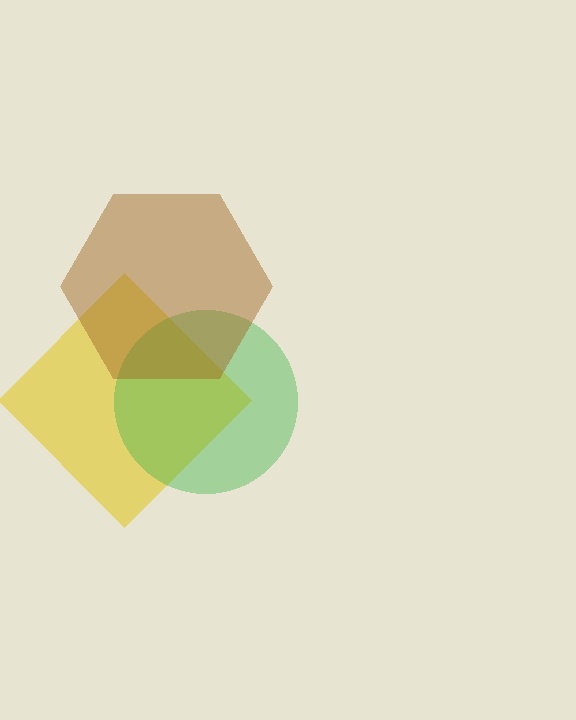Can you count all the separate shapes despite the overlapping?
Yes, there are 3 separate shapes.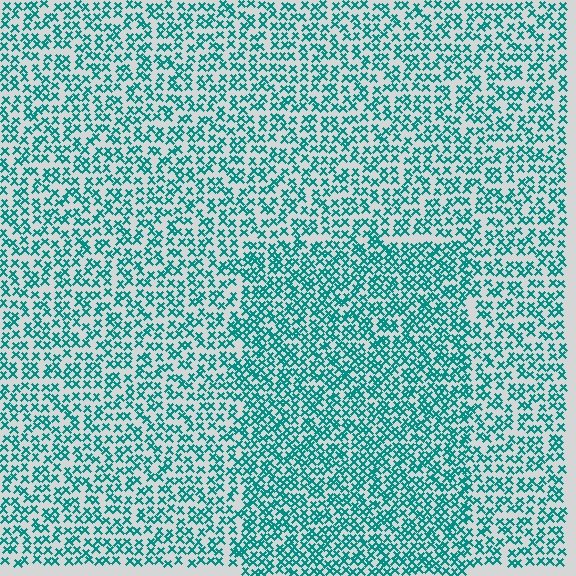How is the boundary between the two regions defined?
The boundary is defined by a change in element density (approximately 1.5x ratio). All elements are the same color, size, and shape.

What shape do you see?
I see a rectangle.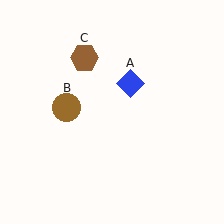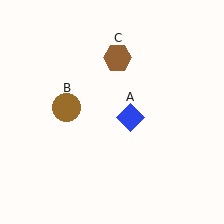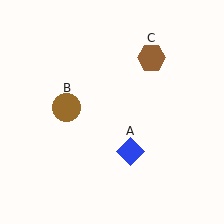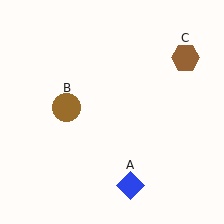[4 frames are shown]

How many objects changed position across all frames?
2 objects changed position: blue diamond (object A), brown hexagon (object C).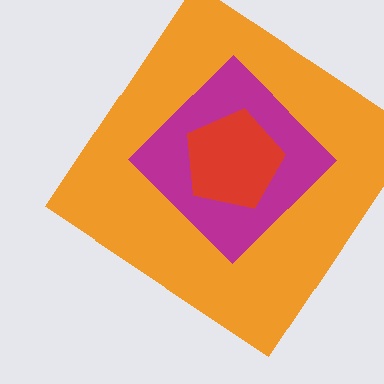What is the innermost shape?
The red pentagon.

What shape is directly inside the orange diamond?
The magenta diamond.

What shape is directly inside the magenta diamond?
The red pentagon.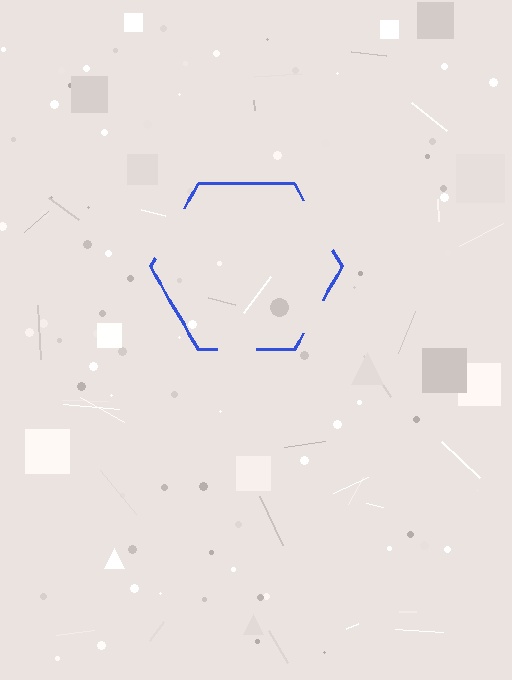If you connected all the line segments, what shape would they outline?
They would outline a hexagon.